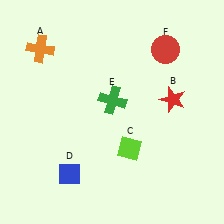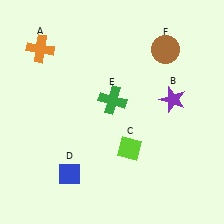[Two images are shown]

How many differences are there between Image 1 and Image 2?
There are 2 differences between the two images.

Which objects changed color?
B changed from red to purple. F changed from red to brown.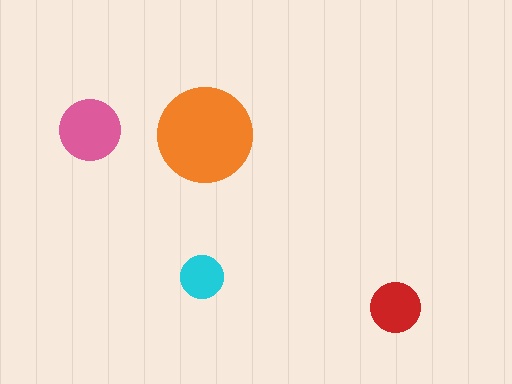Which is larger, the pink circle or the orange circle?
The orange one.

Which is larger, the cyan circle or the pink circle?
The pink one.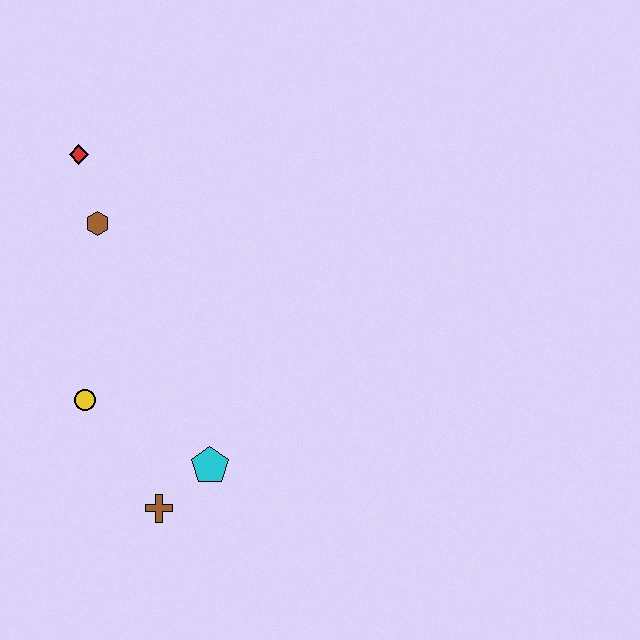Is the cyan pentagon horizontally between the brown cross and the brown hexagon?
No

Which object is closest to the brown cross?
The cyan pentagon is closest to the brown cross.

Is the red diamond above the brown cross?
Yes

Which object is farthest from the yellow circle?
The red diamond is farthest from the yellow circle.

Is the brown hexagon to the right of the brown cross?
No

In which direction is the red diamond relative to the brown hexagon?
The red diamond is above the brown hexagon.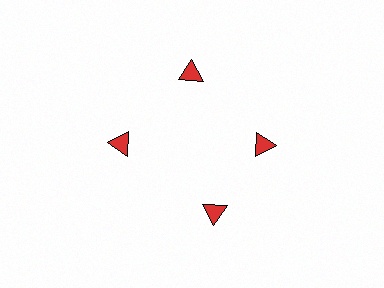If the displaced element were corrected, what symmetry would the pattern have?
It would have 4-fold rotational symmetry — the pattern would map onto itself every 90 degrees.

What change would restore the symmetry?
The symmetry would be restored by rotating it back into even spacing with its neighbors so that all 4 triangles sit at equal angles and equal distance from the center.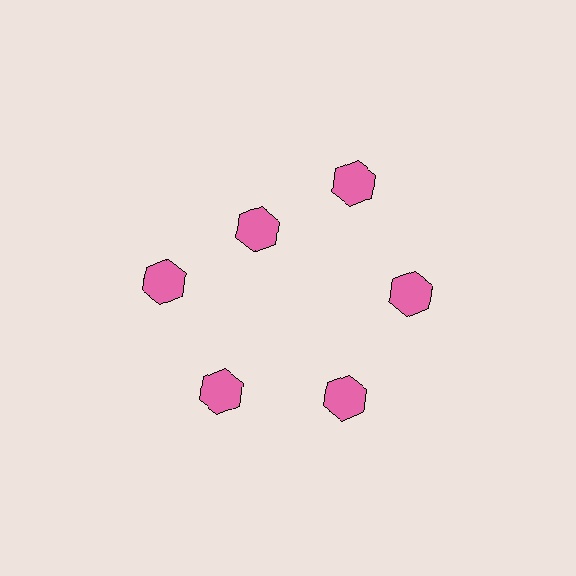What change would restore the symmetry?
The symmetry would be restored by moving it outward, back onto the ring so that all 6 hexagons sit at equal angles and equal distance from the center.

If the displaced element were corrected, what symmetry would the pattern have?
It would have 6-fold rotational symmetry — the pattern would map onto itself every 60 degrees.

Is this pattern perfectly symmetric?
No. The 6 pink hexagons are arranged in a ring, but one element near the 11 o'clock position is pulled inward toward the center, breaking the 6-fold rotational symmetry.